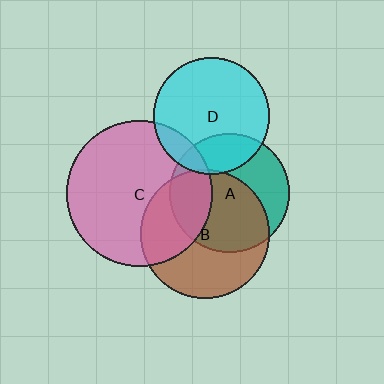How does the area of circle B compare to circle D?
Approximately 1.2 times.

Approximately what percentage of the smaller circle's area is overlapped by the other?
Approximately 10%.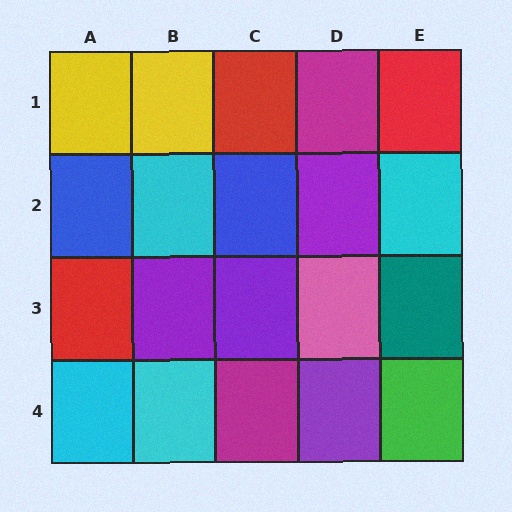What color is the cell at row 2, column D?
Purple.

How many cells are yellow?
2 cells are yellow.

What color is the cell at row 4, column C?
Magenta.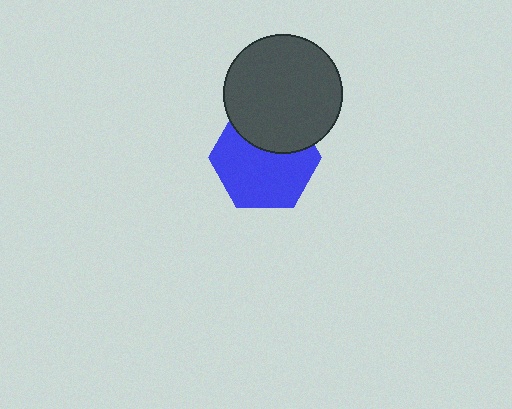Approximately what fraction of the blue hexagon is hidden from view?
Roughly 34% of the blue hexagon is hidden behind the dark gray circle.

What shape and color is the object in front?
The object in front is a dark gray circle.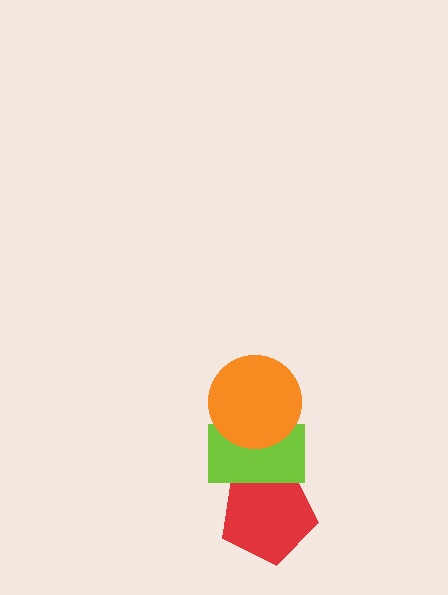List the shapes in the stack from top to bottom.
From top to bottom: the orange circle, the lime rectangle, the red pentagon.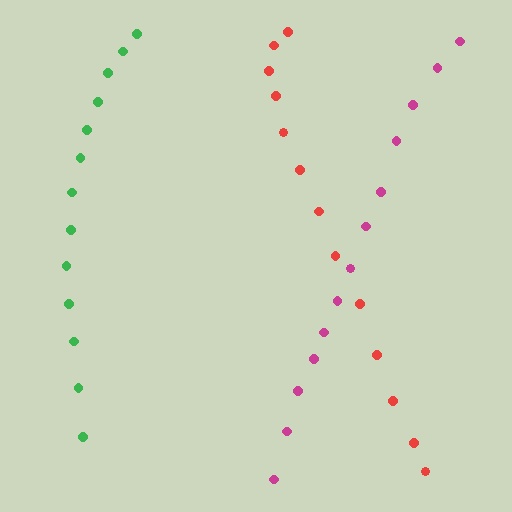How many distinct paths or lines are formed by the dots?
There are 3 distinct paths.